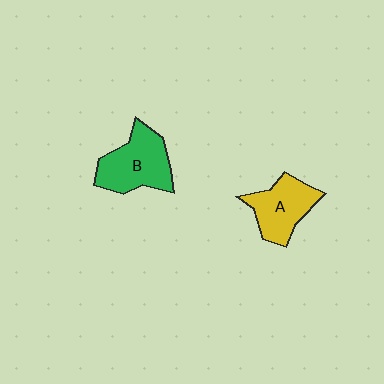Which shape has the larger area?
Shape B (green).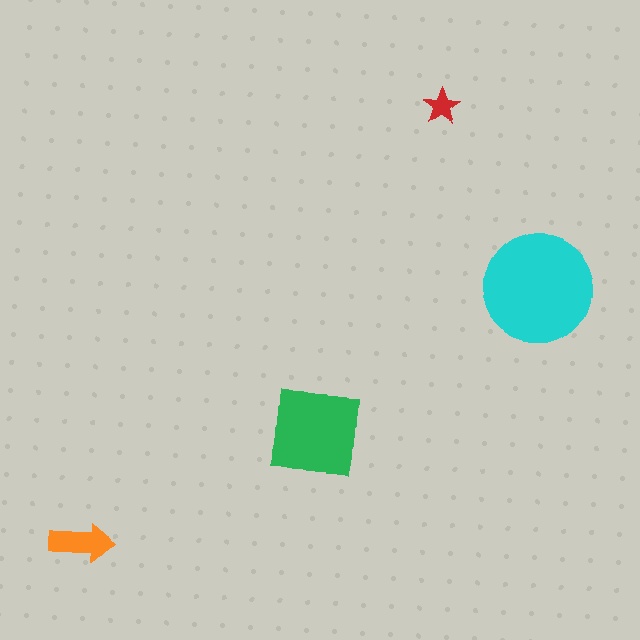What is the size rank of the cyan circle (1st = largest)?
1st.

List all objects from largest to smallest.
The cyan circle, the green square, the orange arrow, the red star.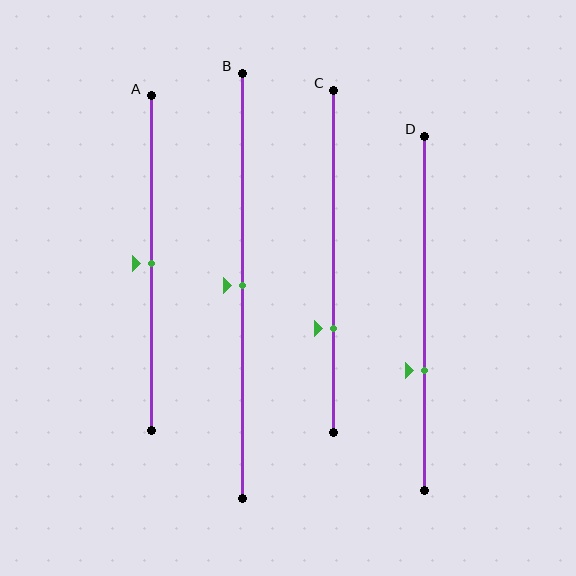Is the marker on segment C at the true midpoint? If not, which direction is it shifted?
No, the marker on segment C is shifted downward by about 20% of the segment length.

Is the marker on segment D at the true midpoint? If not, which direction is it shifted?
No, the marker on segment D is shifted downward by about 16% of the segment length.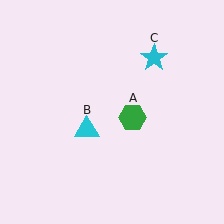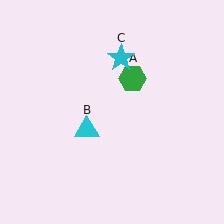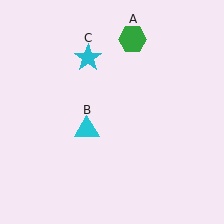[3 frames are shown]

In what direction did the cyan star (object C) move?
The cyan star (object C) moved left.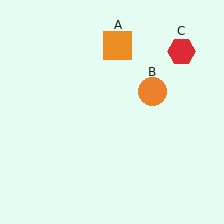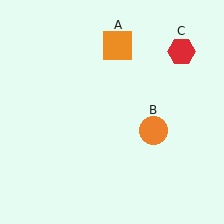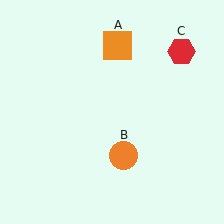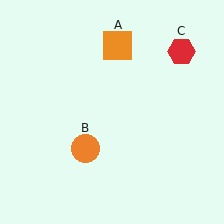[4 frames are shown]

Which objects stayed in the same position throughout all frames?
Orange square (object A) and red hexagon (object C) remained stationary.